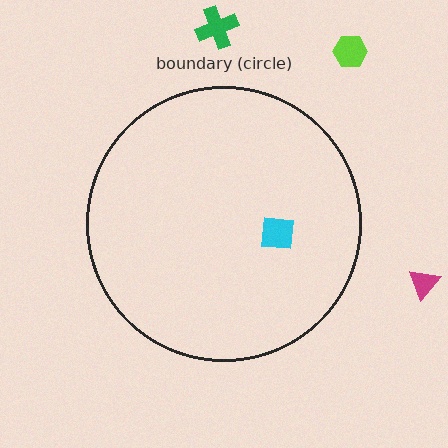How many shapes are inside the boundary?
1 inside, 3 outside.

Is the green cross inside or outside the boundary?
Outside.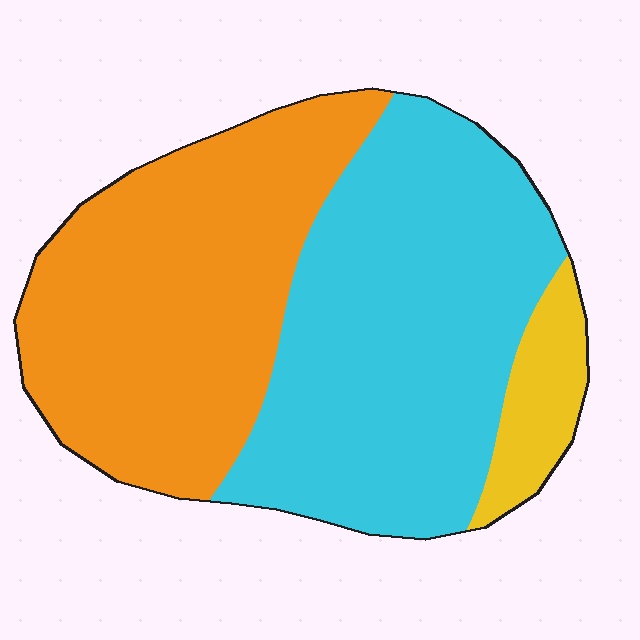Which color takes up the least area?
Yellow, at roughly 10%.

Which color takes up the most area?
Cyan, at roughly 50%.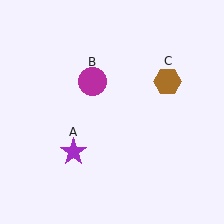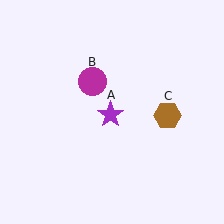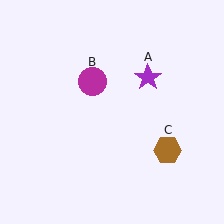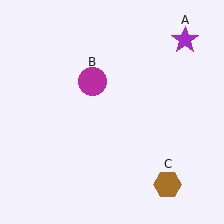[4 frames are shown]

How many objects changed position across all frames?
2 objects changed position: purple star (object A), brown hexagon (object C).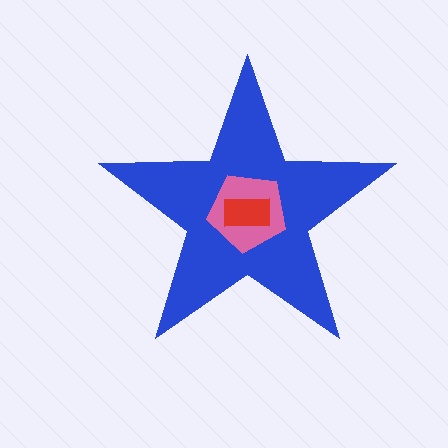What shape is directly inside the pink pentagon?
The red rectangle.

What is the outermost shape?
The blue star.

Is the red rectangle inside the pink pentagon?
Yes.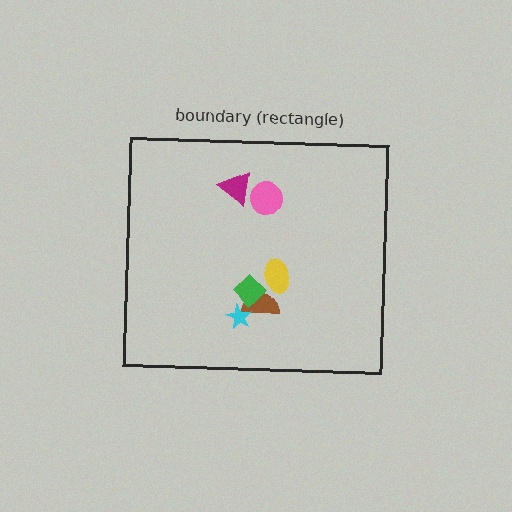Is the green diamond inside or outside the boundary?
Inside.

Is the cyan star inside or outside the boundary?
Inside.